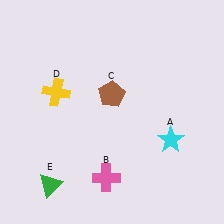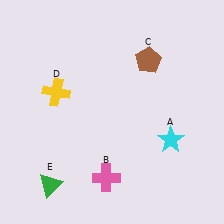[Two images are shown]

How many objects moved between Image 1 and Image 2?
1 object moved between the two images.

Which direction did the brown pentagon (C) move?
The brown pentagon (C) moved right.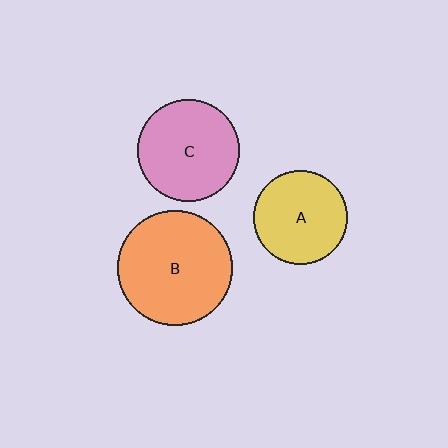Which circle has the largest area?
Circle B (orange).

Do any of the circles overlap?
No, none of the circles overlap.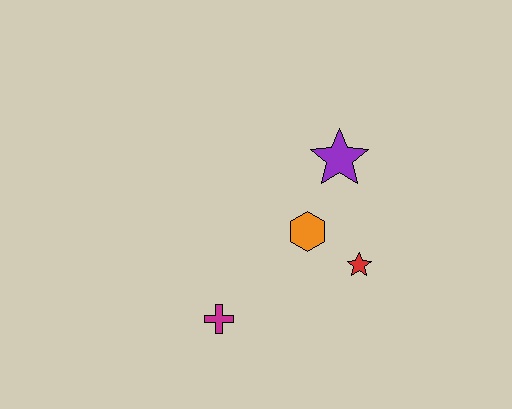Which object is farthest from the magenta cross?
The purple star is farthest from the magenta cross.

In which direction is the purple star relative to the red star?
The purple star is above the red star.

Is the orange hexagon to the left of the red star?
Yes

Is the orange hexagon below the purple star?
Yes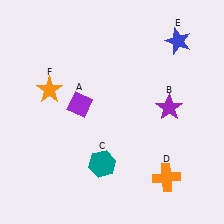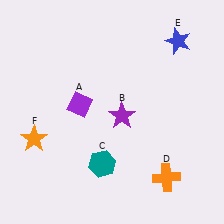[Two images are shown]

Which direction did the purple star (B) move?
The purple star (B) moved left.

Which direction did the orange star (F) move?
The orange star (F) moved down.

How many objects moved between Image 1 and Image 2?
2 objects moved between the two images.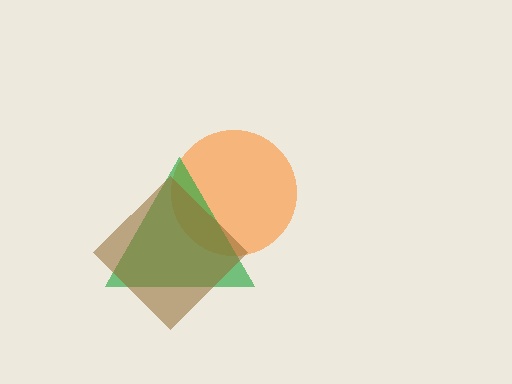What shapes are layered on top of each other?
The layered shapes are: an orange circle, a green triangle, a brown diamond.